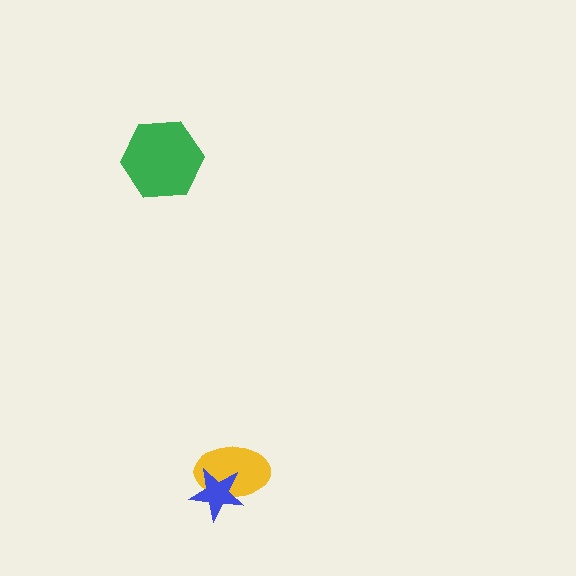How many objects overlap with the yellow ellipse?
1 object overlaps with the yellow ellipse.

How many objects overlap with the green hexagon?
0 objects overlap with the green hexagon.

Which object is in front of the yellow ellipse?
The blue star is in front of the yellow ellipse.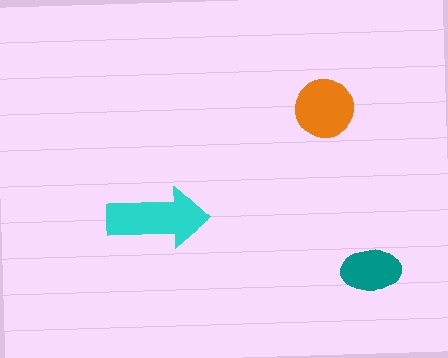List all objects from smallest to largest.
The teal ellipse, the orange circle, the cyan arrow.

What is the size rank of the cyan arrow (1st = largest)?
1st.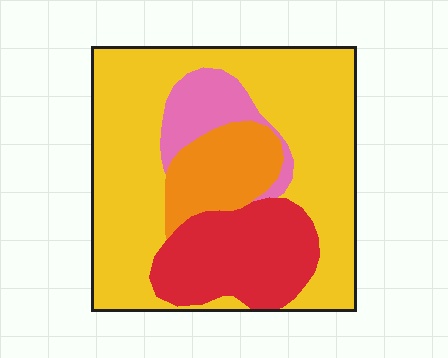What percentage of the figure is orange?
Orange covers about 10% of the figure.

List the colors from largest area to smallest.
From largest to smallest: yellow, red, orange, pink.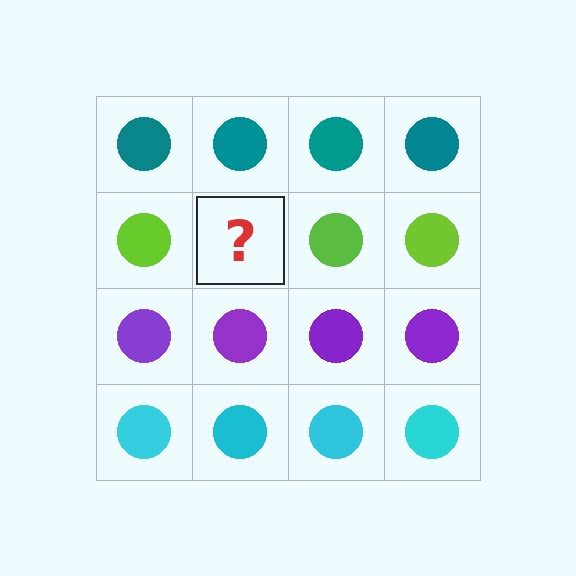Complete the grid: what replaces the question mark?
The question mark should be replaced with a lime circle.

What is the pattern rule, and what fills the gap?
The rule is that each row has a consistent color. The gap should be filled with a lime circle.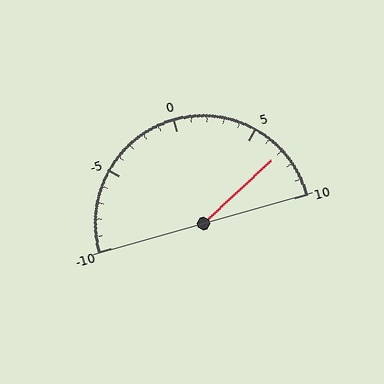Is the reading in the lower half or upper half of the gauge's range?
The reading is in the upper half of the range (-10 to 10).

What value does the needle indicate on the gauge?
The needle indicates approximately 7.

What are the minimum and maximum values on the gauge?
The gauge ranges from -10 to 10.